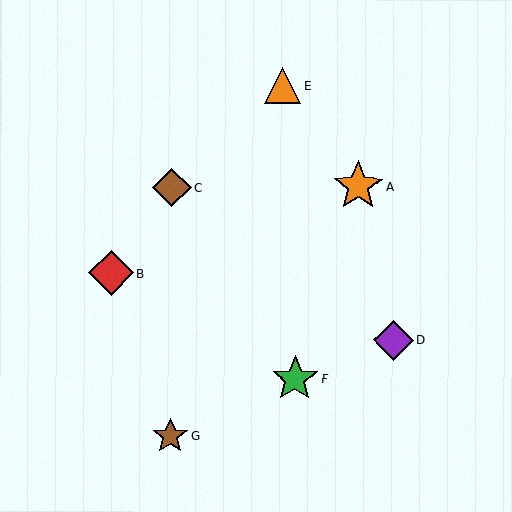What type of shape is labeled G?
Shape G is a brown star.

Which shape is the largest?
The orange star (labeled A) is the largest.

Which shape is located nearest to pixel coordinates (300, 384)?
The green star (labeled F) at (295, 379) is nearest to that location.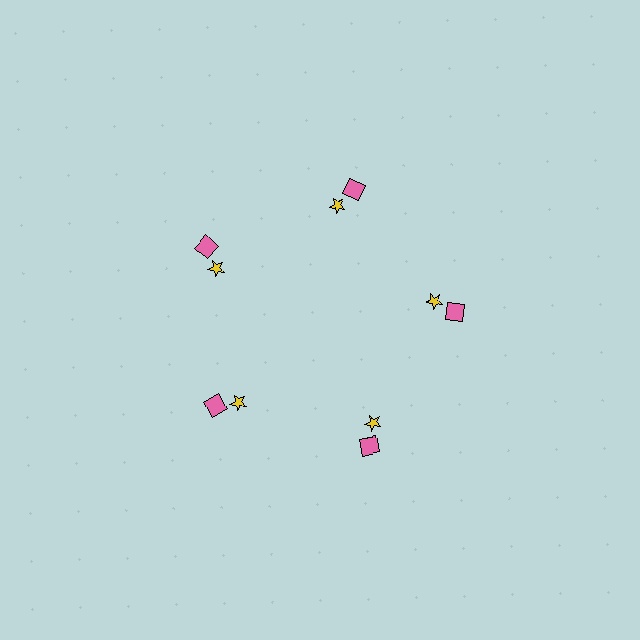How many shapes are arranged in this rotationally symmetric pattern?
There are 10 shapes, arranged in 5 groups of 2.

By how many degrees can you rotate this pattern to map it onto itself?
The pattern maps onto itself every 72 degrees of rotation.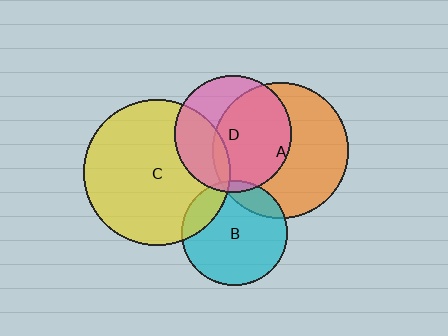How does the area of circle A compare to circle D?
Approximately 1.3 times.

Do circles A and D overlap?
Yes.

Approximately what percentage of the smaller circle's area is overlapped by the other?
Approximately 60%.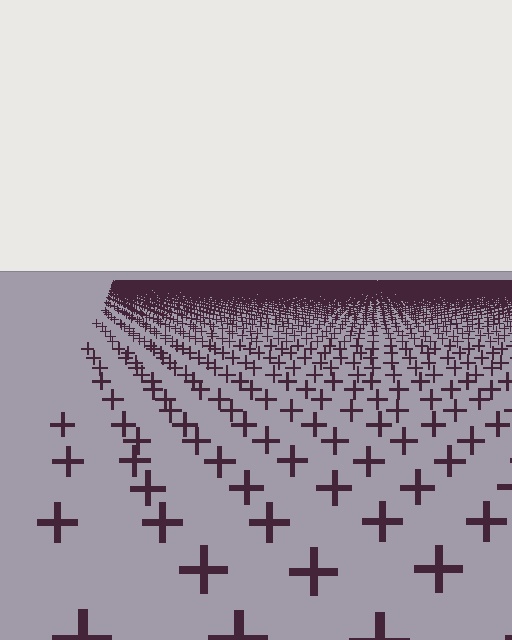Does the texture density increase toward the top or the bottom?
Density increases toward the top.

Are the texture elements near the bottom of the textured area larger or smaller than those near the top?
Larger. Near the bottom, elements are closer to the viewer and appear at a bigger on-screen size.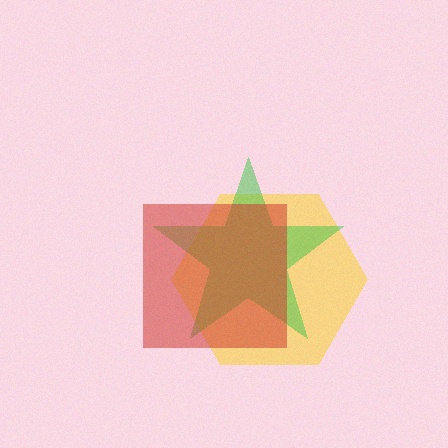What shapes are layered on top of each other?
The layered shapes are: a yellow hexagon, a green star, a red square.